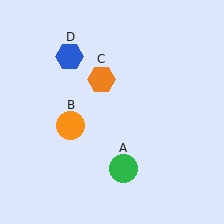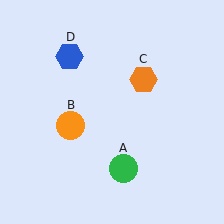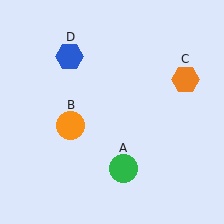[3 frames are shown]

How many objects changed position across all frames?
1 object changed position: orange hexagon (object C).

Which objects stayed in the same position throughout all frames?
Green circle (object A) and orange circle (object B) and blue hexagon (object D) remained stationary.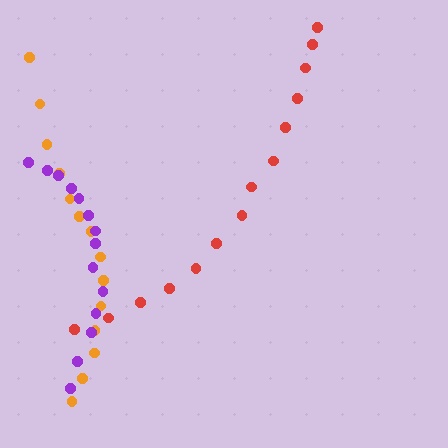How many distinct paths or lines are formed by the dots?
There are 3 distinct paths.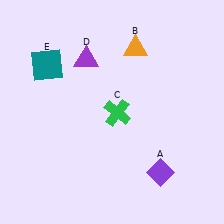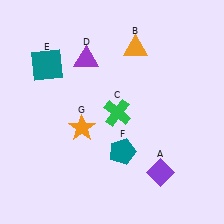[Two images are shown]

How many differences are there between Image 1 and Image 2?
There are 2 differences between the two images.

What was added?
A teal pentagon (F), an orange star (G) were added in Image 2.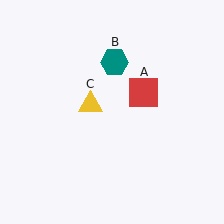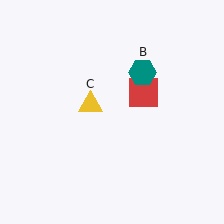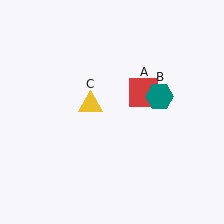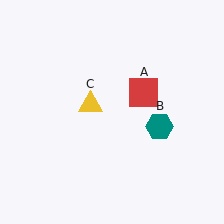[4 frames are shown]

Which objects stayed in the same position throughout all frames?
Red square (object A) and yellow triangle (object C) remained stationary.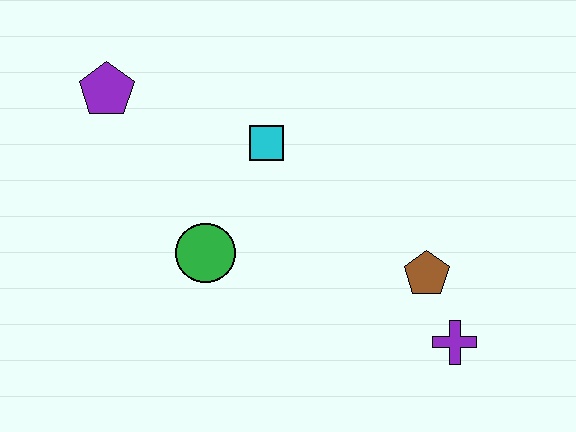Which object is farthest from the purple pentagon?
The purple cross is farthest from the purple pentagon.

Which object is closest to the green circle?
The cyan square is closest to the green circle.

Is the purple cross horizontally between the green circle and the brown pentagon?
No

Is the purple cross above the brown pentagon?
No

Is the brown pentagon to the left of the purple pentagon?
No